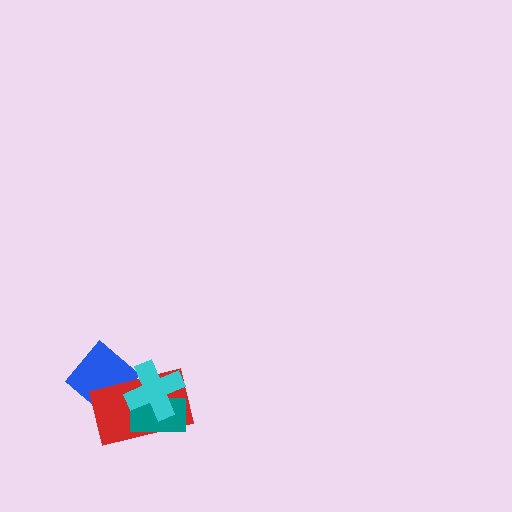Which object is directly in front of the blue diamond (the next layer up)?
The red rectangle is directly in front of the blue diamond.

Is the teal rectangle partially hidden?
Yes, it is partially covered by another shape.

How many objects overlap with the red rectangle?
3 objects overlap with the red rectangle.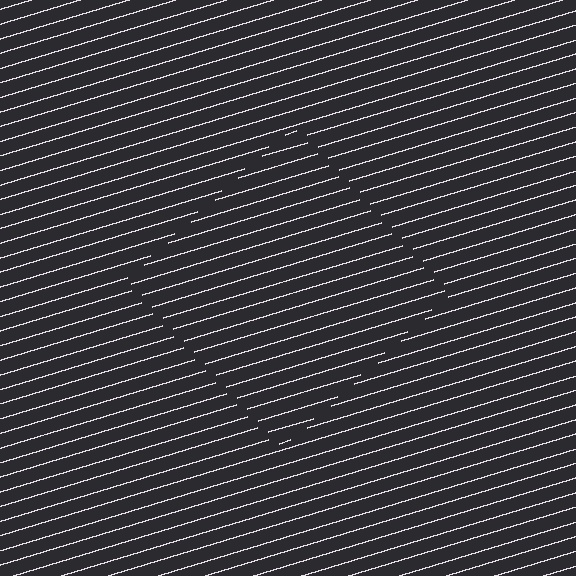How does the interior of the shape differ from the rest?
The interior of the shape contains the same grating, shifted by half a period — the contour is defined by the phase discontinuity where line-ends from the inner and outer gratings abut.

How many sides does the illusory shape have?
4 sides — the line-ends trace a square.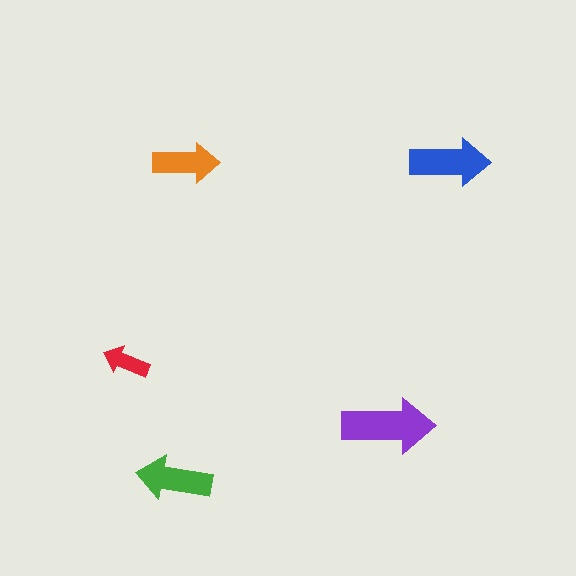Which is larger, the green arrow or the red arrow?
The green one.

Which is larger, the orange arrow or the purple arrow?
The purple one.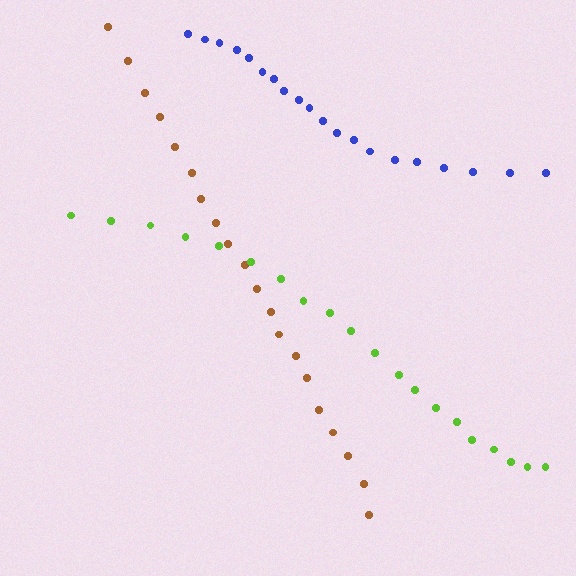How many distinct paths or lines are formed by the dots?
There are 3 distinct paths.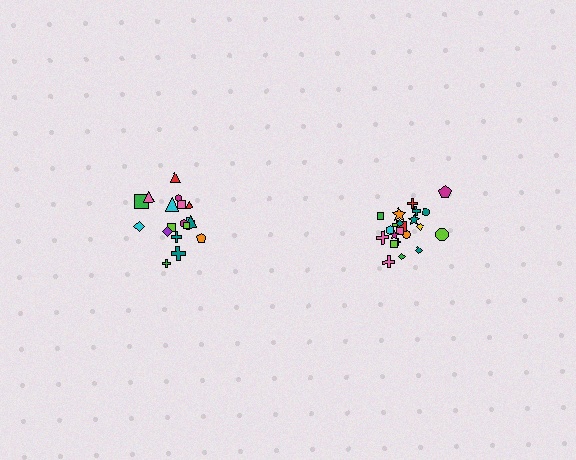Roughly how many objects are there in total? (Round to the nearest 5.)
Roughly 40 objects in total.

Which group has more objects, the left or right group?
The right group.